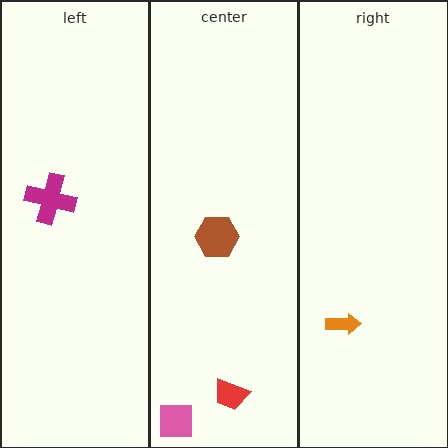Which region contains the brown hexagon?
The center region.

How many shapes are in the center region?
3.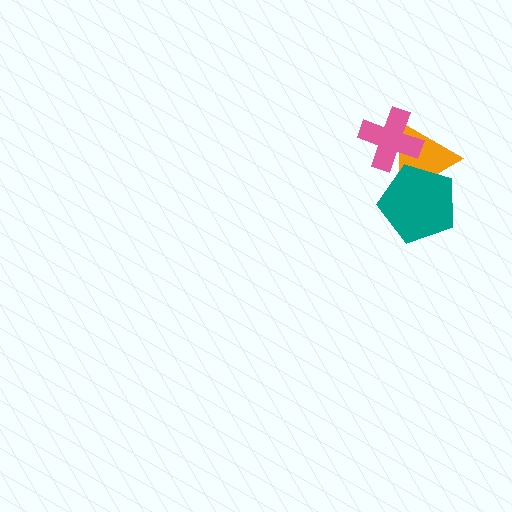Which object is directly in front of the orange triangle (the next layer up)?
The pink cross is directly in front of the orange triangle.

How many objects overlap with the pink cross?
1 object overlaps with the pink cross.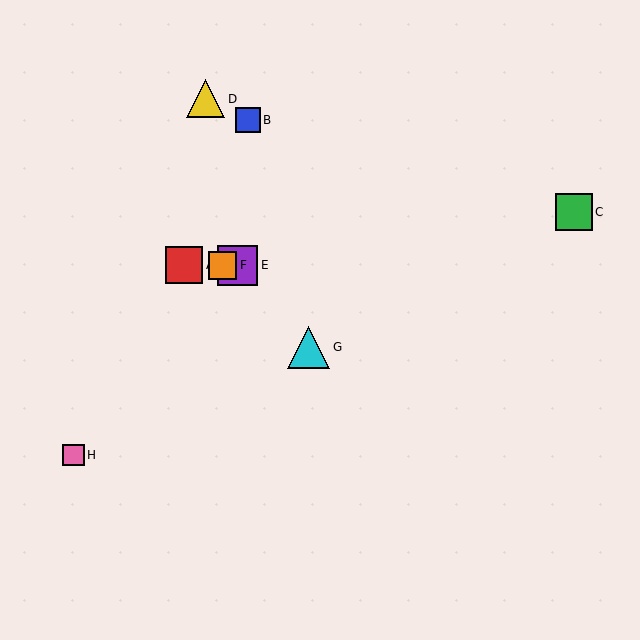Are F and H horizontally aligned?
No, F is at y≈265 and H is at y≈455.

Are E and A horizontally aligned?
Yes, both are at y≈265.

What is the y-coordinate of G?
Object G is at y≈347.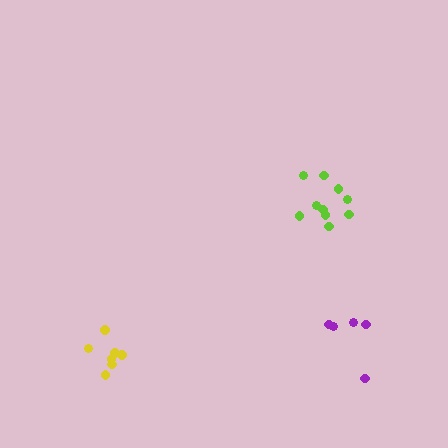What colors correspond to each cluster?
The clusters are colored: lime, yellow, purple.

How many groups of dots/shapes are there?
There are 3 groups.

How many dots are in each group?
Group 1: 10 dots, Group 2: 7 dots, Group 3: 5 dots (22 total).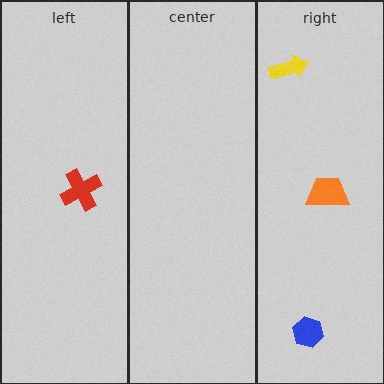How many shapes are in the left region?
1.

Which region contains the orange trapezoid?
The right region.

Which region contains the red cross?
The left region.